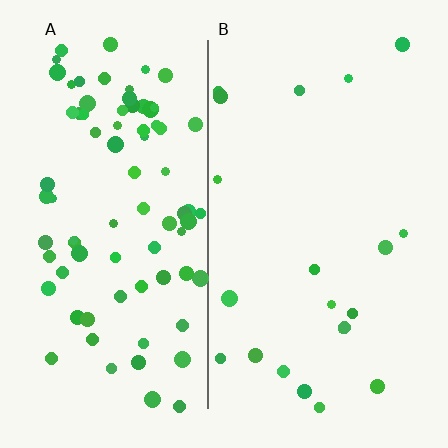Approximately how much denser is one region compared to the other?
Approximately 4.0× — region A over region B.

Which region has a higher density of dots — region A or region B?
A (the left).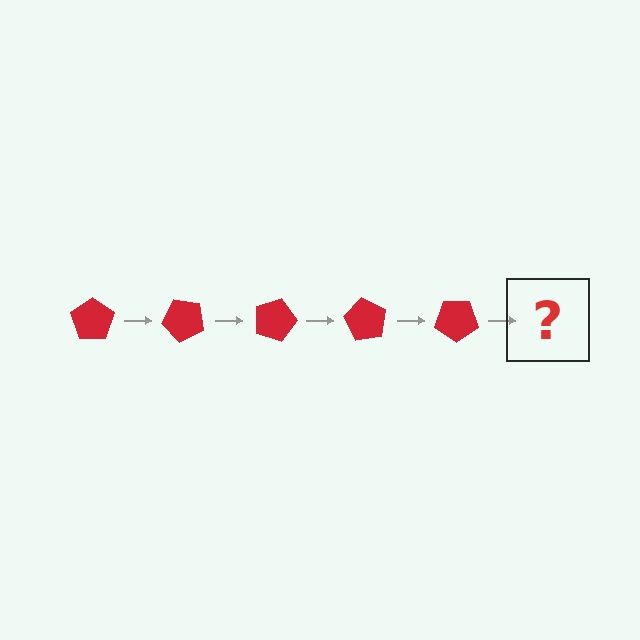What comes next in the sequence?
The next element should be a red pentagon rotated 225 degrees.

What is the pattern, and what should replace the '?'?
The pattern is that the pentagon rotates 45 degrees each step. The '?' should be a red pentagon rotated 225 degrees.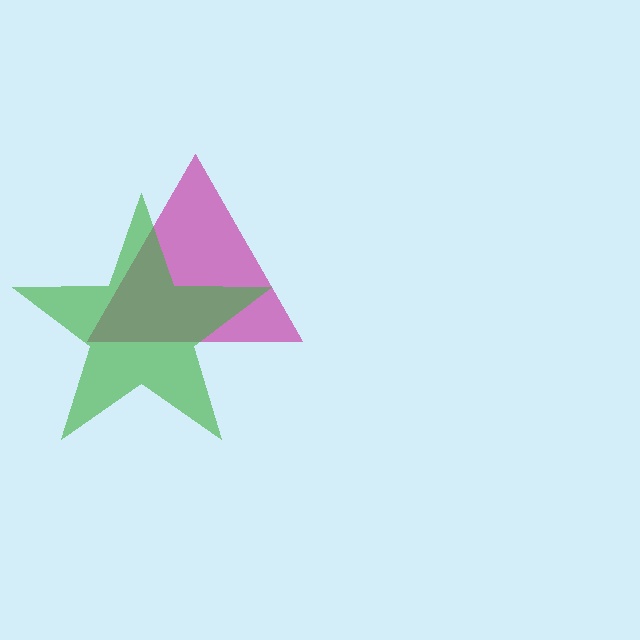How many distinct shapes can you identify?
There are 2 distinct shapes: a magenta triangle, a green star.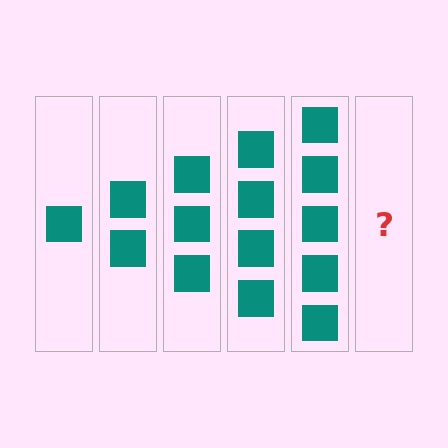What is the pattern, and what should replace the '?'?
The pattern is that each step adds one more square. The '?' should be 6 squares.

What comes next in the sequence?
The next element should be 6 squares.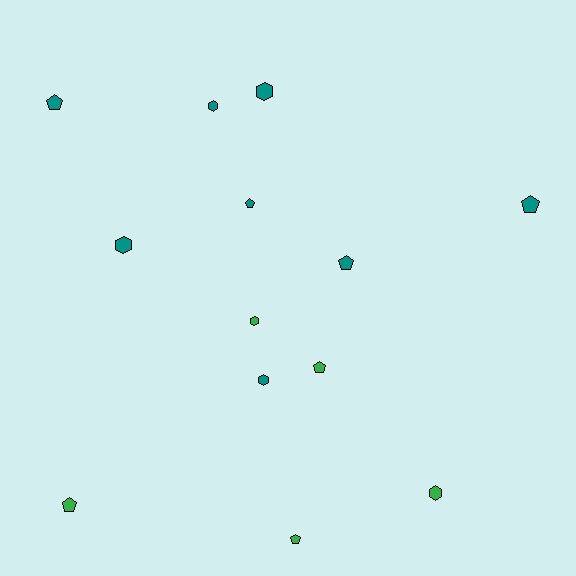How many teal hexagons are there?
There are 4 teal hexagons.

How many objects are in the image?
There are 13 objects.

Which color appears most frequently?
Teal, with 8 objects.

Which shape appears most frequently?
Pentagon, with 7 objects.